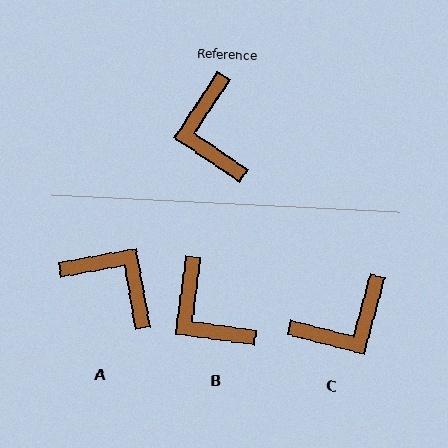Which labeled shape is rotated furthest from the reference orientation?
A, about 136 degrees away.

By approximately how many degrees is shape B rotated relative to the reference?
Approximately 26 degrees counter-clockwise.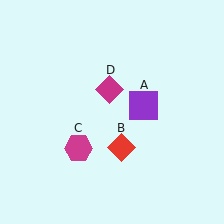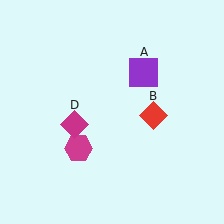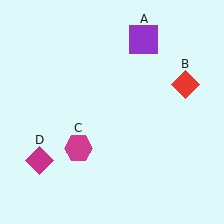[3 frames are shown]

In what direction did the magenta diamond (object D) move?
The magenta diamond (object D) moved down and to the left.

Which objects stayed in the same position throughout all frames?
Magenta hexagon (object C) remained stationary.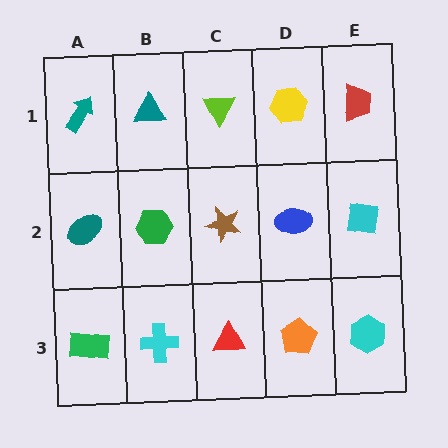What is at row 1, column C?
A lime triangle.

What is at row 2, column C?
A brown star.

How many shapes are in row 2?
5 shapes.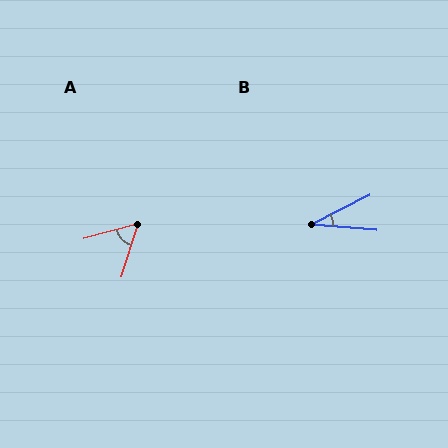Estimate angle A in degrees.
Approximately 58 degrees.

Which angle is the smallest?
B, at approximately 31 degrees.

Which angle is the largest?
A, at approximately 58 degrees.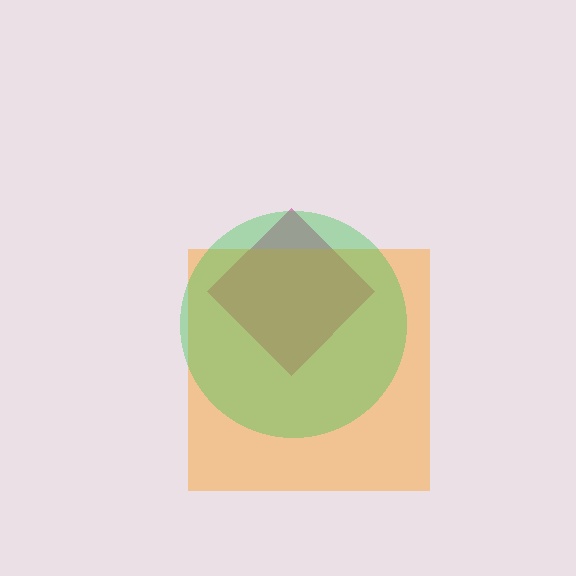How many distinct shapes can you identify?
There are 3 distinct shapes: a magenta diamond, an orange square, a green circle.